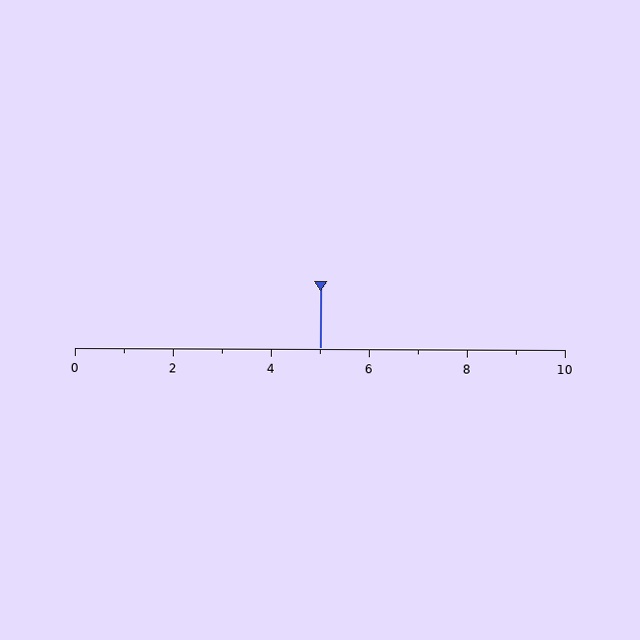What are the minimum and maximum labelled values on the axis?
The axis runs from 0 to 10.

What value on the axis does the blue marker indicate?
The marker indicates approximately 5.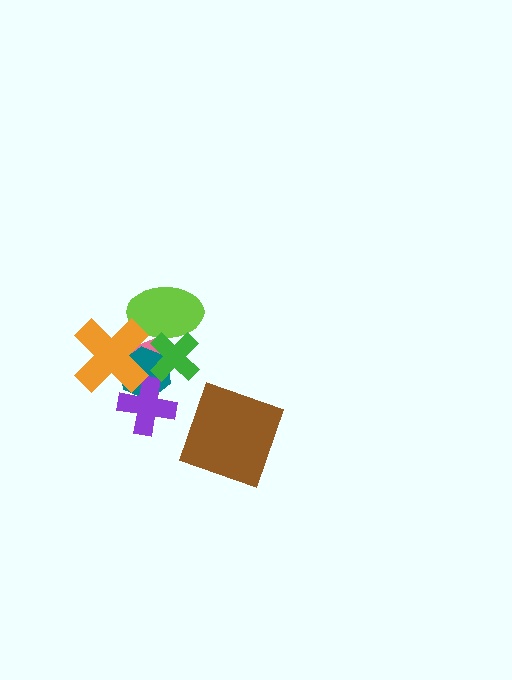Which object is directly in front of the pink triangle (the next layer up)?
The teal hexagon is directly in front of the pink triangle.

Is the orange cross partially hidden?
No, no other shape covers it.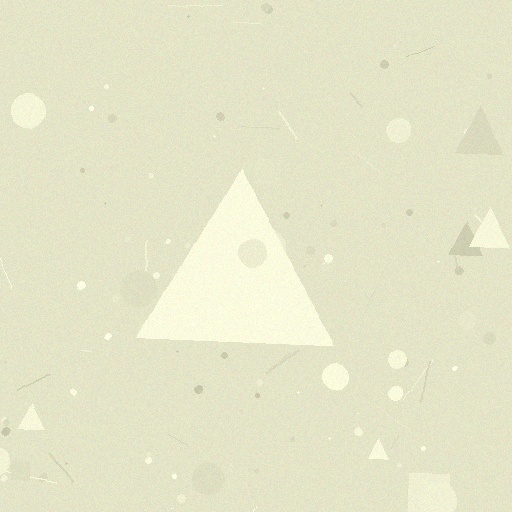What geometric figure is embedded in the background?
A triangle is embedded in the background.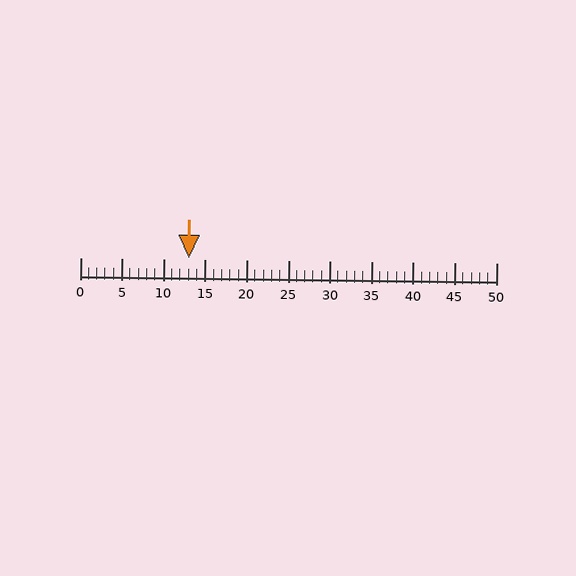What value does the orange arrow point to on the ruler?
The orange arrow points to approximately 13.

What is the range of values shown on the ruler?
The ruler shows values from 0 to 50.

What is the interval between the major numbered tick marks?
The major tick marks are spaced 5 units apart.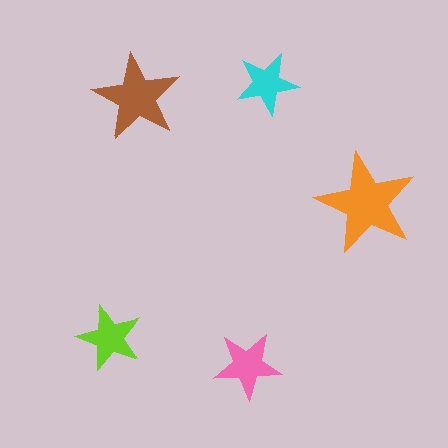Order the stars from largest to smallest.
the orange one, the brown one, the pink one, the lime one, the cyan one.